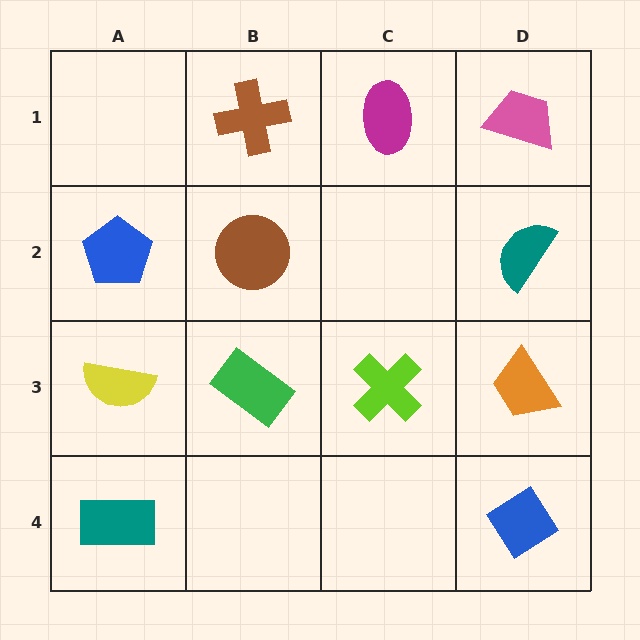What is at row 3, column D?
An orange trapezoid.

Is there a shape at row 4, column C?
No, that cell is empty.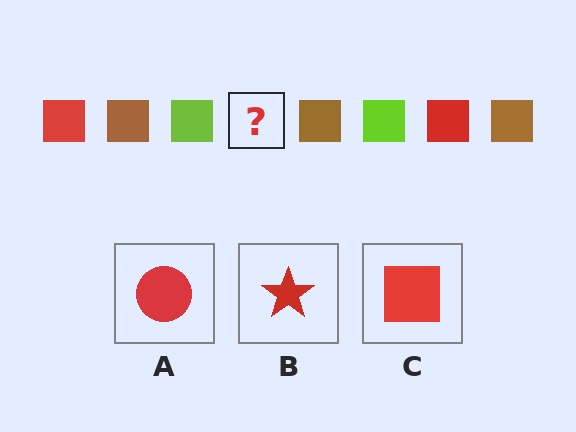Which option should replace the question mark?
Option C.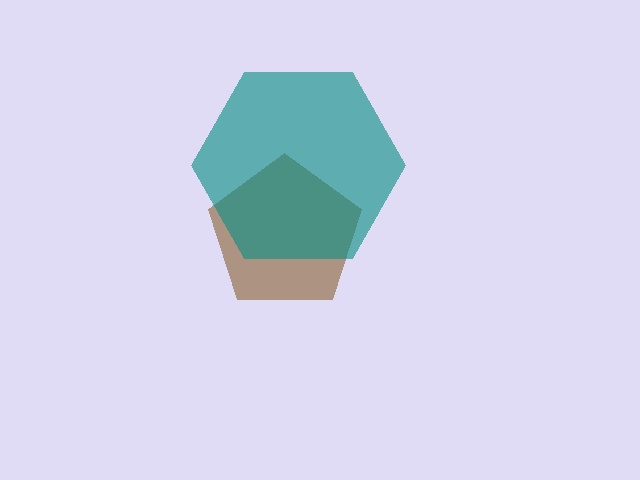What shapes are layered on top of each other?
The layered shapes are: a brown pentagon, a teal hexagon.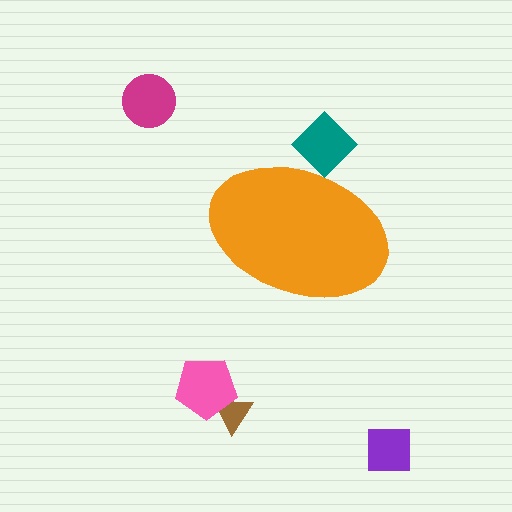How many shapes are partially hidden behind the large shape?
1 shape is partially hidden.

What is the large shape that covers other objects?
An orange ellipse.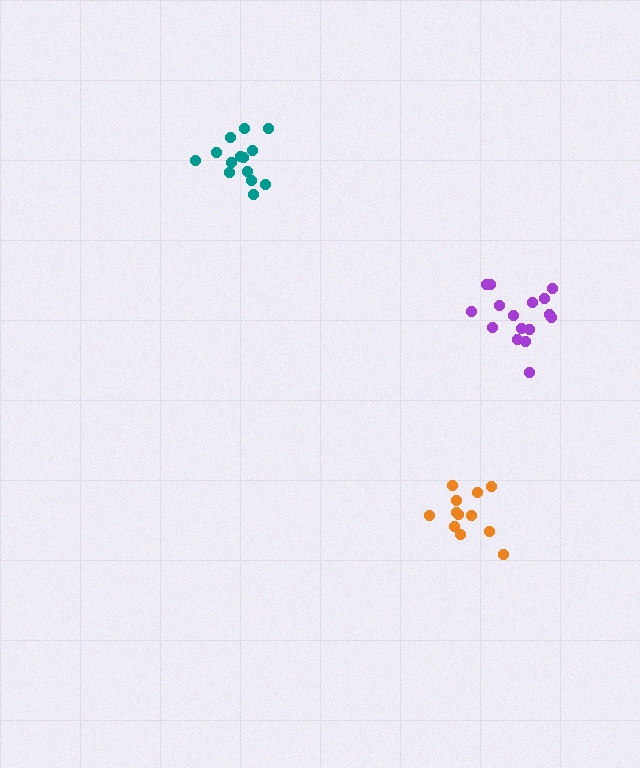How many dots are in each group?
Group 1: 12 dots, Group 2: 14 dots, Group 3: 16 dots (42 total).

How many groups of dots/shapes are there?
There are 3 groups.